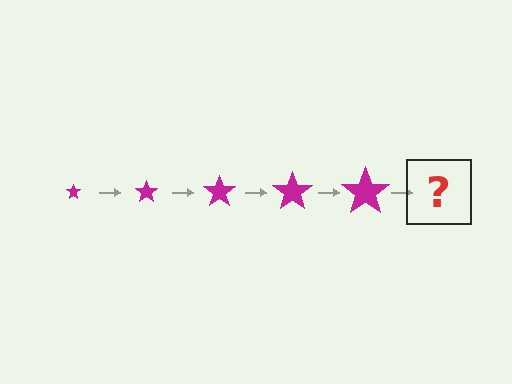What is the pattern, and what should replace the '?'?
The pattern is that the star gets progressively larger each step. The '?' should be a magenta star, larger than the previous one.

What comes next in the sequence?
The next element should be a magenta star, larger than the previous one.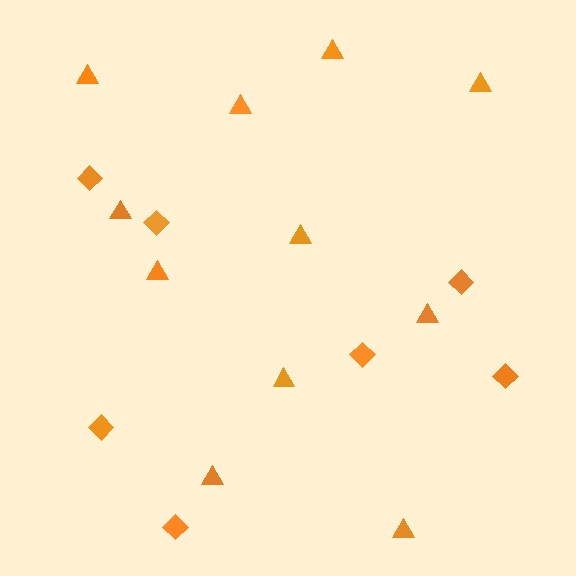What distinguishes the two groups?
There are 2 groups: one group of triangles (11) and one group of diamonds (7).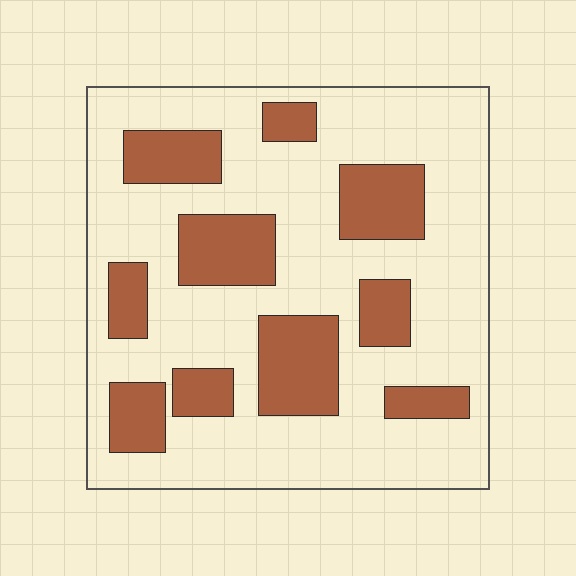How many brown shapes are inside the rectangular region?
10.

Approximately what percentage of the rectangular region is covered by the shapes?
Approximately 30%.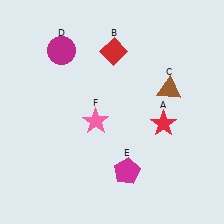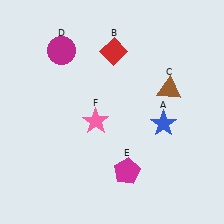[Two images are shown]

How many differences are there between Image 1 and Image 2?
There is 1 difference between the two images.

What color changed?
The star (A) changed from red in Image 1 to blue in Image 2.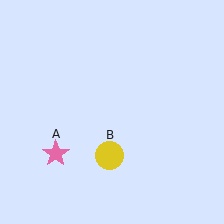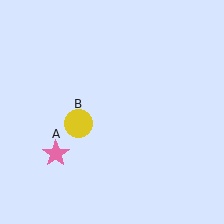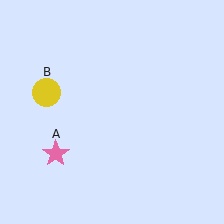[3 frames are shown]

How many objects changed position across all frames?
1 object changed position: yellow circle (object B).